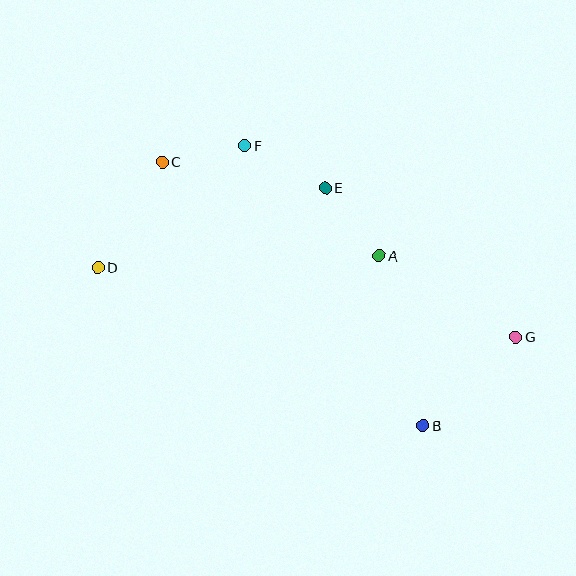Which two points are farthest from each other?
Points D and G are farthest from each other.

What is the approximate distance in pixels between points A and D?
The distance between A and D is approximately 282 pixels.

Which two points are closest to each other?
Points C and F are closest to each other.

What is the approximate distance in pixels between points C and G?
The distance between C and G is approximately 394 pixels.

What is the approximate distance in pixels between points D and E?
The distance between D and E is approximately 241 pixels.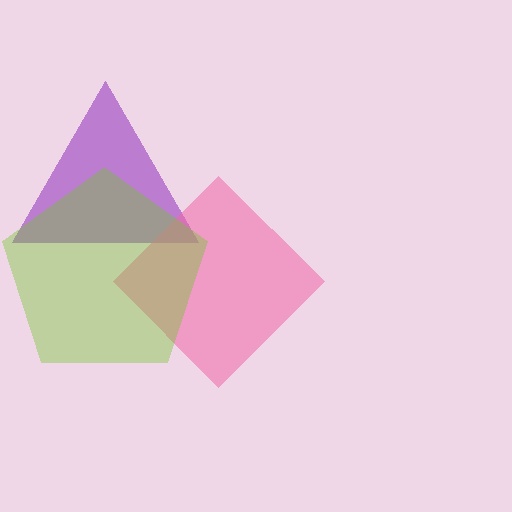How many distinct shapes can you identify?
There are 3 distinct shapes: a purple triangle, a pink diamond, a lime pentagon.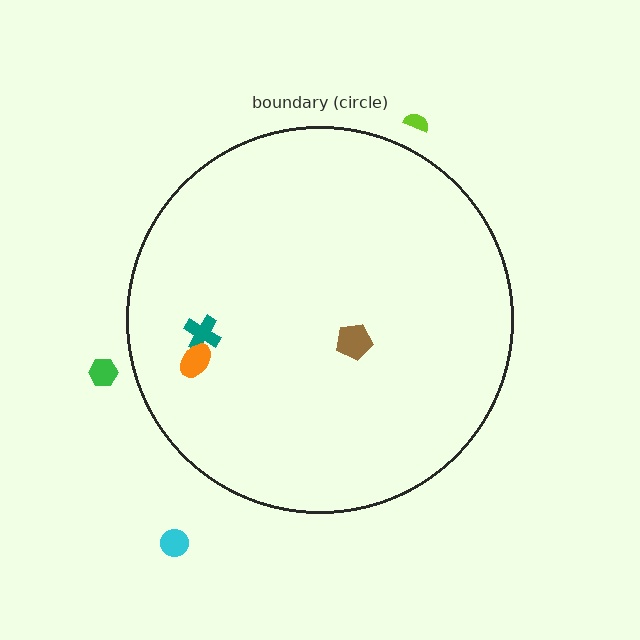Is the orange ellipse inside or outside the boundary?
Inside.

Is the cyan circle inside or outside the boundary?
Outside.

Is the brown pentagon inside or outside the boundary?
Inside.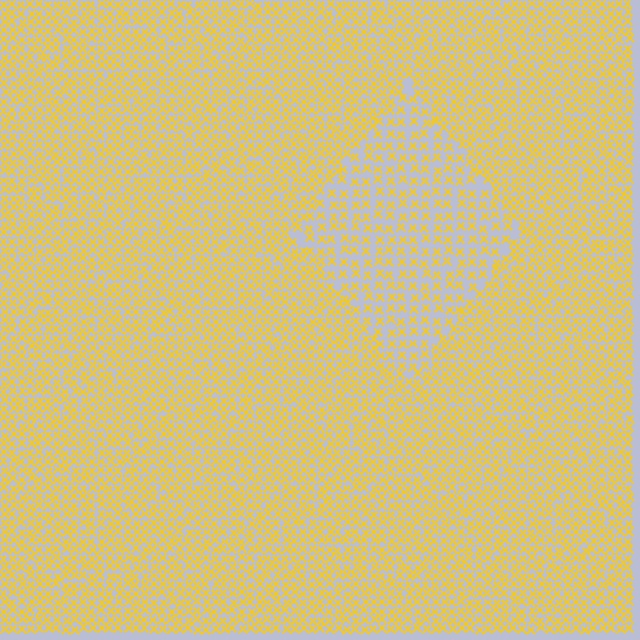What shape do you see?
I see a diamond.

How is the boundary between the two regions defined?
The boundary is defined by a change in element density (approximately 1.8x ratio). All elements are the same color, size, and shape.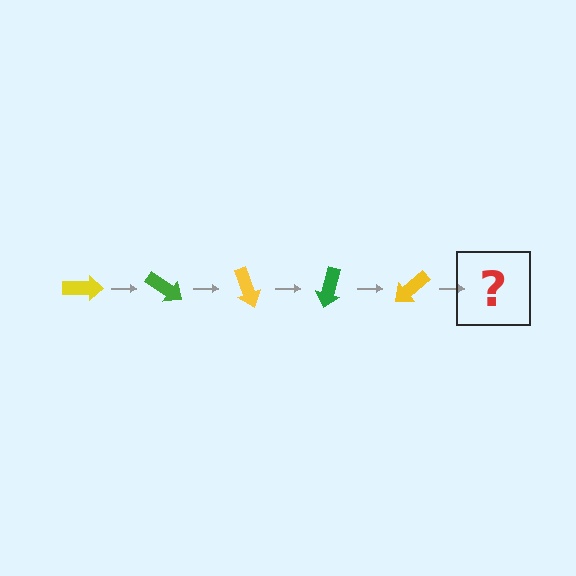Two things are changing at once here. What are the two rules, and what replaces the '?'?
The two rules are that it rotates 35 degrees each step and the color cycles through yellow and green. The '?' should be a green arrow, rotated 175 degrees from the start.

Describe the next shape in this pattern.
It should be a green arrow, rotated 175 degrees from the start.